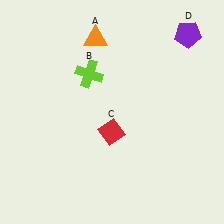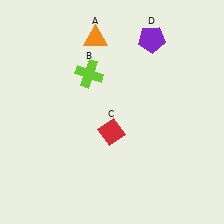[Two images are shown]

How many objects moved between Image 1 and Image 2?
1 object moved between the two images.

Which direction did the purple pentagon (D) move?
The purple pentagon (D) moved left.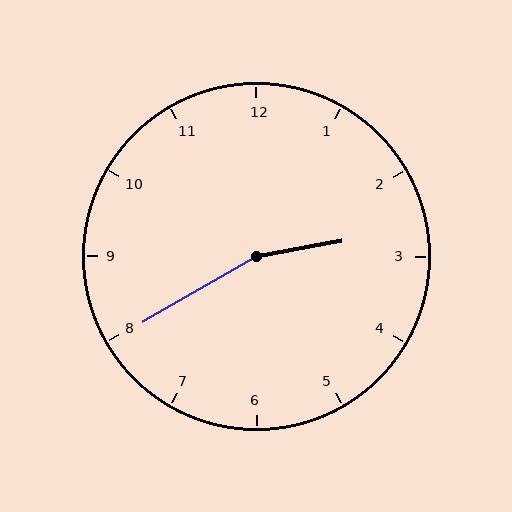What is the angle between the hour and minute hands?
Approximately 160 degrees.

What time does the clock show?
2:40.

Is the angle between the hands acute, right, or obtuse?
It is obtuse.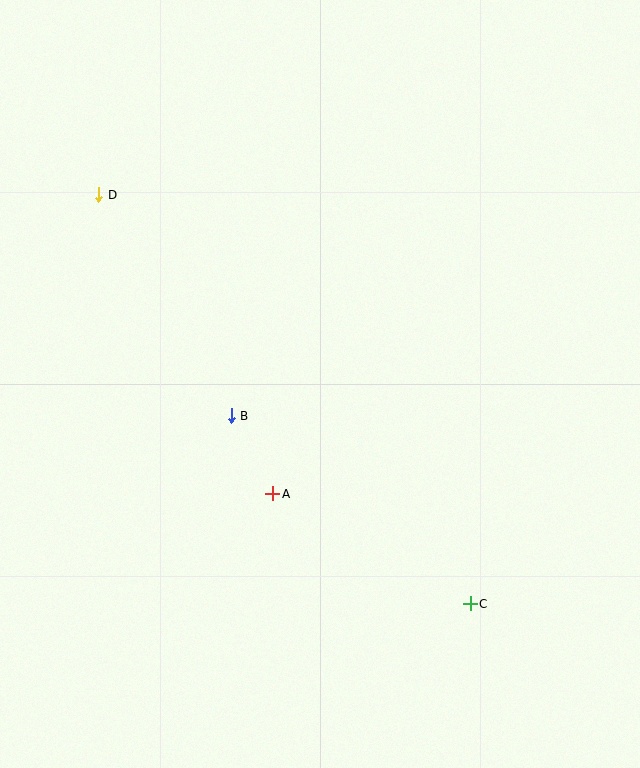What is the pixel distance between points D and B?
The distance between D and B is 258 pixels.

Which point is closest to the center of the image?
Point B at (231, 416) is closest to the center.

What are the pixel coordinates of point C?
Point C is at (470, 604).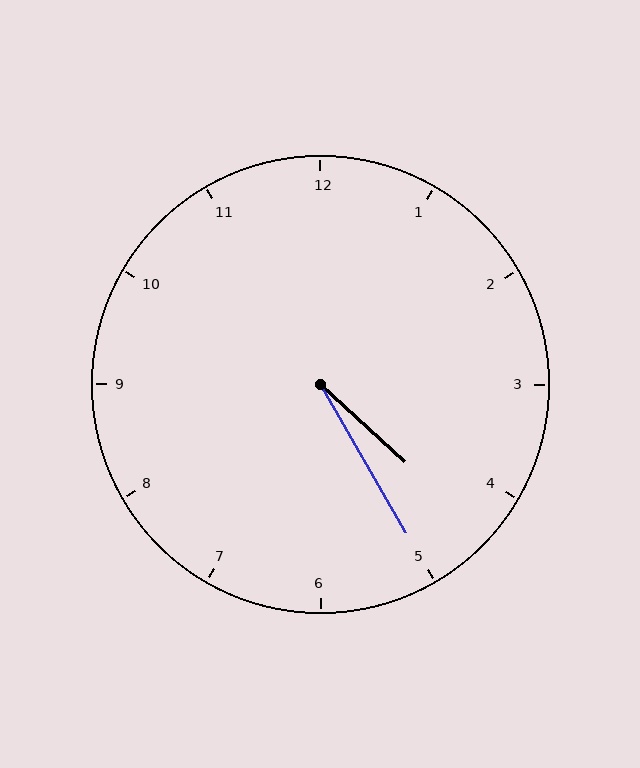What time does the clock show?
4:25.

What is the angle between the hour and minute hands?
Approximately 18 degrees.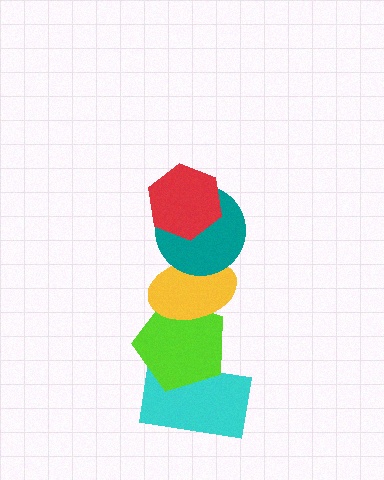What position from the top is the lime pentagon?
The lime pentagon is 4th from the top.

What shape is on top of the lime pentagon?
The yellow ellipse is on top of the lime pentagon.